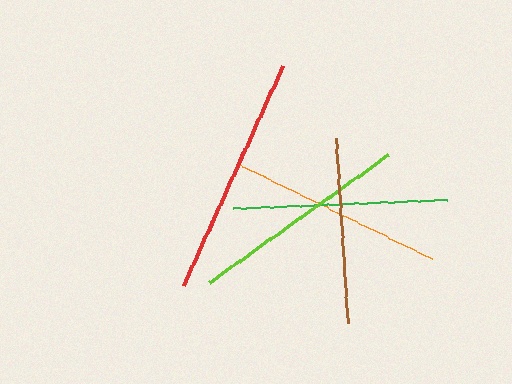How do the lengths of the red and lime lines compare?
The red and lime lines are approximately the same length.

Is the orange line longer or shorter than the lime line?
The lime line is longer than the orange line.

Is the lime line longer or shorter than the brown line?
The lime line is longer than the brown line.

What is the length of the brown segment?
The brown segment is approximately 186 pixels long.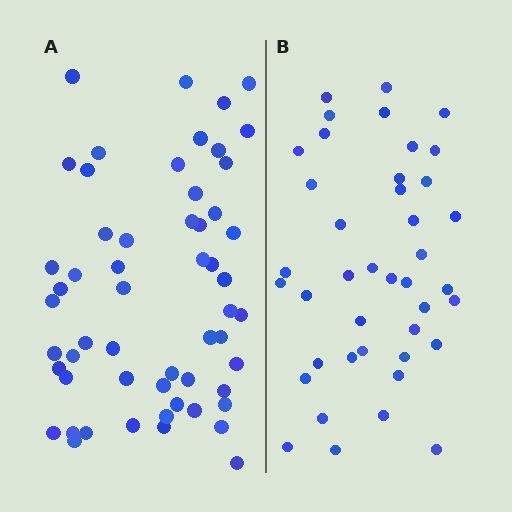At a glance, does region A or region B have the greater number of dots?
Region A (the left region) has more dots.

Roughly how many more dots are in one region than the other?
Region A has approximately 15 more dots than region B.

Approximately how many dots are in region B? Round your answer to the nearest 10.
About 40 dots. (The exact count is 41, which rounds to 40.)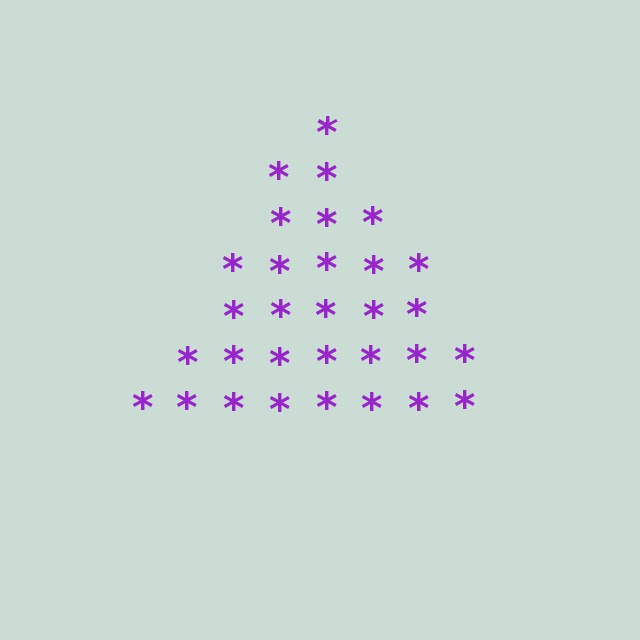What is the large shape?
The large shape is a triangle.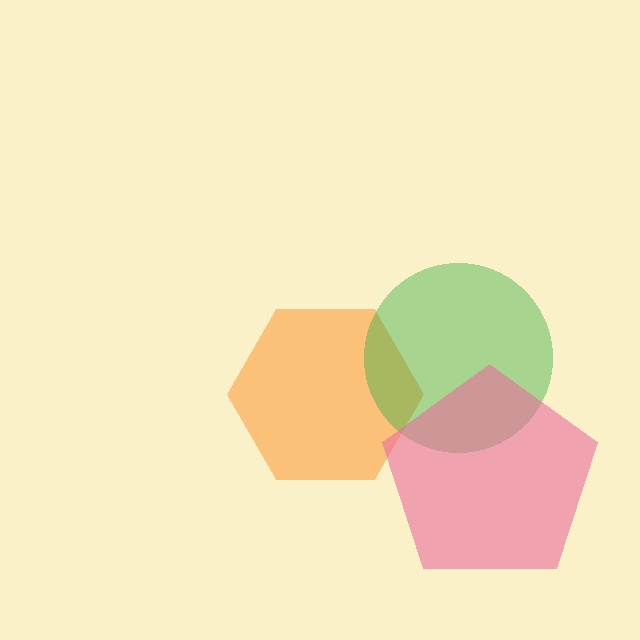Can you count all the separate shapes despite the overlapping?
Yes, there are 3 separate shapes.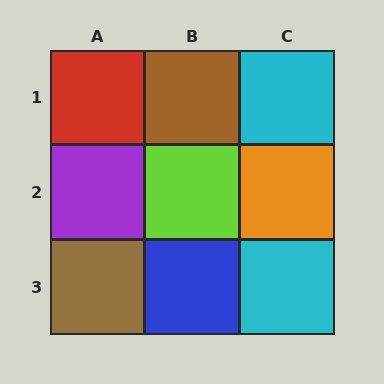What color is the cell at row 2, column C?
Orange.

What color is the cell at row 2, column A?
Purple.